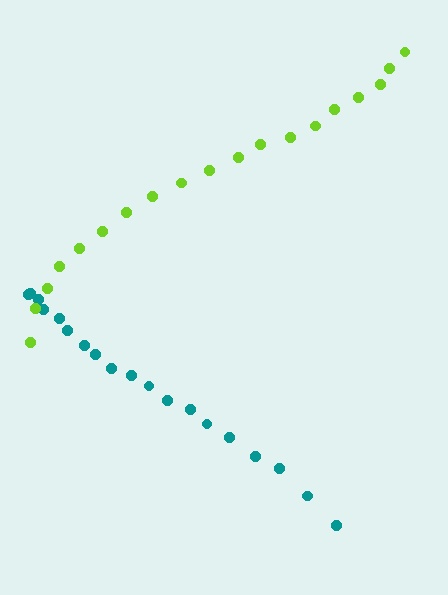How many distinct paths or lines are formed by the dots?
There are 2 distinct paths.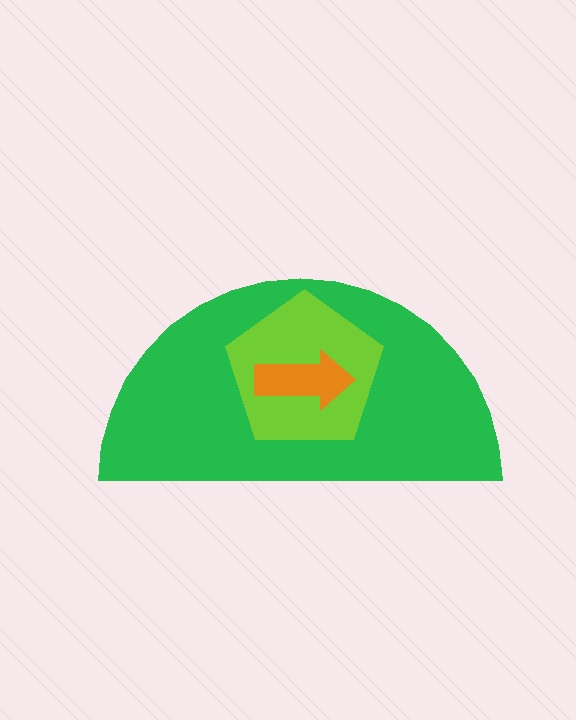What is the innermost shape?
The orange arrow.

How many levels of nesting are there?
3.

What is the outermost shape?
The green semicircle.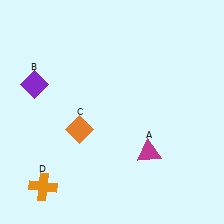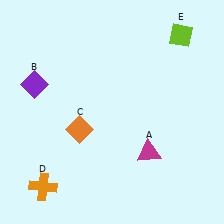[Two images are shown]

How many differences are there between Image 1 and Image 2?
There is 1 difference between the two images.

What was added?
A lime diamond (E) was added in Image 2.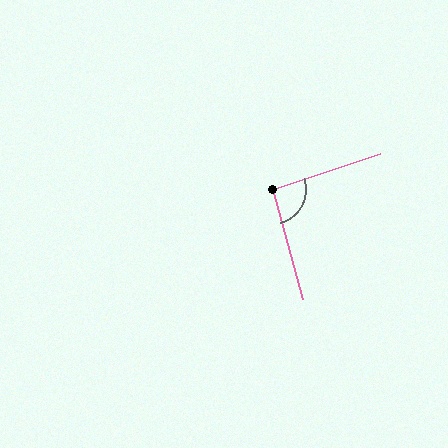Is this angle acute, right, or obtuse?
It is approximately a right angle.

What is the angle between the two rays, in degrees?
Approximately 93 degrees.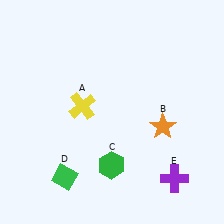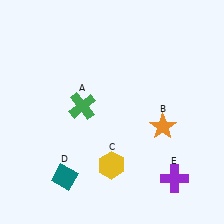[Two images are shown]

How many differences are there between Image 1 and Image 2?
There are 3 differences between the two images.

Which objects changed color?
A changed from yellow to green. C changed from green to yellow. D changed from green to teal.